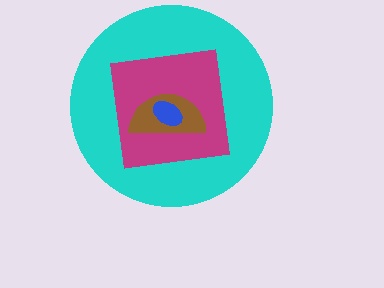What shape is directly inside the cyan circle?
The magenta square.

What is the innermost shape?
The blue ellipse.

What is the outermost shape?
The cyan circle.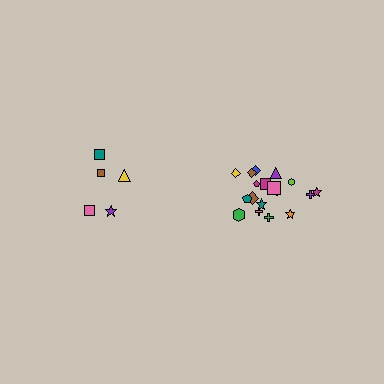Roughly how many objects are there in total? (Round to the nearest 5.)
Roughly 25 objects in total.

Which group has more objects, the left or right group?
The right group.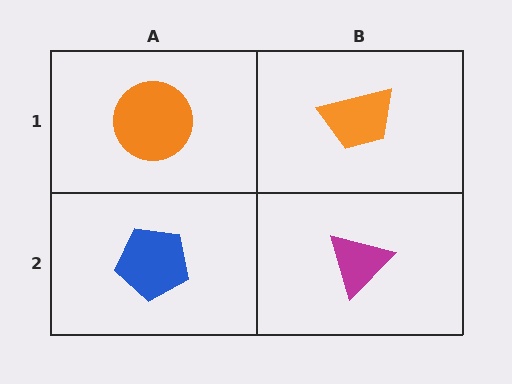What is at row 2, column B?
A magenta triangle.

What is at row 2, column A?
A blue pentagon.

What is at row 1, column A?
An orange circle.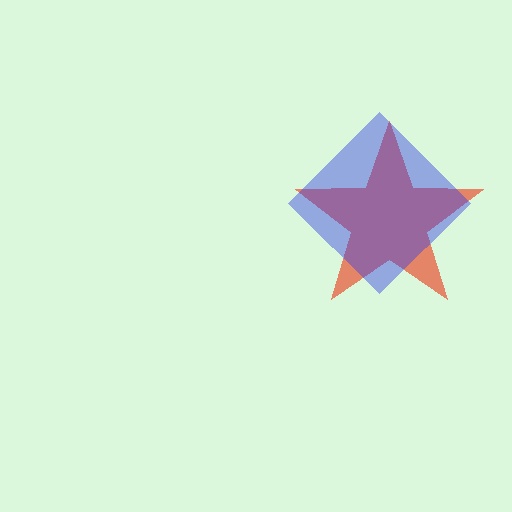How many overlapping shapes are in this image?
There are 2 overlapping shapes in the image.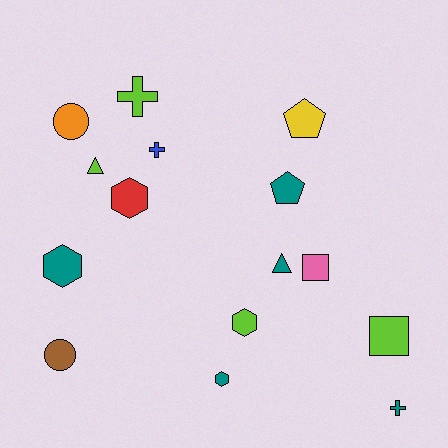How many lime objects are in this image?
There are 4 lime objects.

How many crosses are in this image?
There are 3 crosses.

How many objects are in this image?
There are 15 objects.